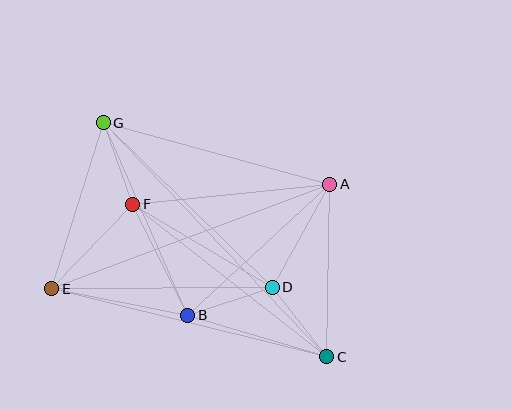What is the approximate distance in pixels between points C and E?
The distance between C and E is approximately 283 pixels.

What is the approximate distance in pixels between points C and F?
The distance between C and F is approximately 246 pixels.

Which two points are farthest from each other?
Points C and G are farthest from each other.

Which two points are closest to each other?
Points F and G are closest to each other.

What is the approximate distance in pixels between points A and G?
The distance between A and G is approximately 235 pixels.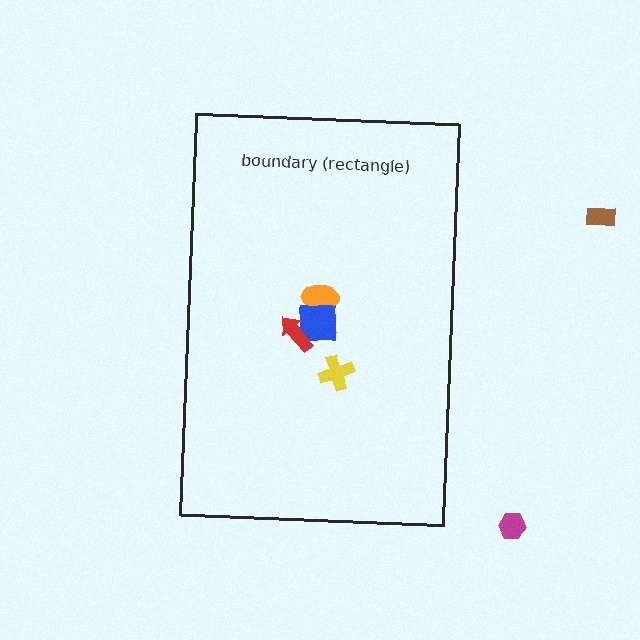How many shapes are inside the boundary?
4 inside, 2 outside.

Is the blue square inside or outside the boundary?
Inside.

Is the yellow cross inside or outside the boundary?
Inside.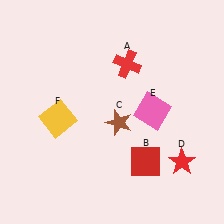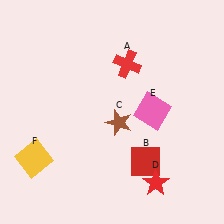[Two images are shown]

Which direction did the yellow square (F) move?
The yellow square (F) moved down.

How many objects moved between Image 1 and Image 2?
2 objects moved between the two images.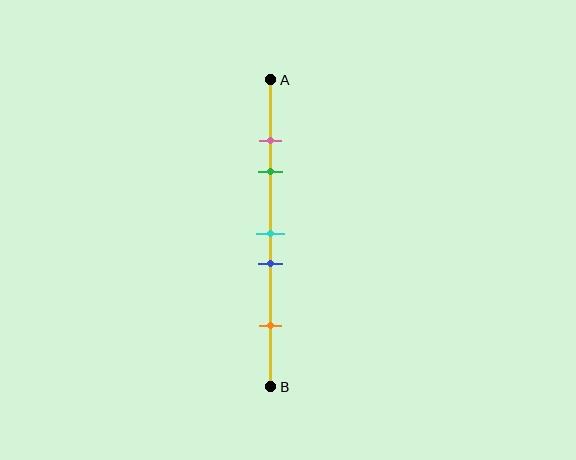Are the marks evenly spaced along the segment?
No, the marks are not evenly spaced.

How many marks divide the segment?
There are 5 marks dividing the segment.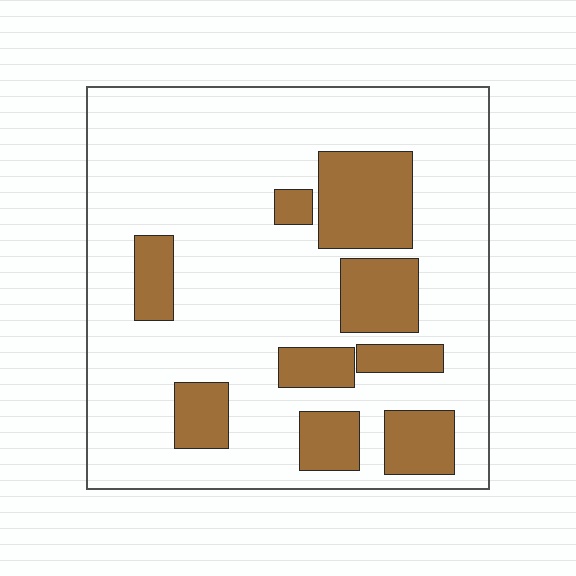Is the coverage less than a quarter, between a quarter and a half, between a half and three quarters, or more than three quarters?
Less than a quarter.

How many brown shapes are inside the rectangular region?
9.